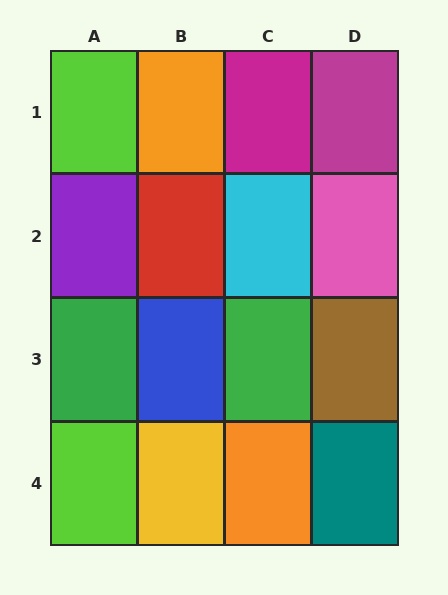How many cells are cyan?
1 cell is cyan.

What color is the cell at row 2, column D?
Pink.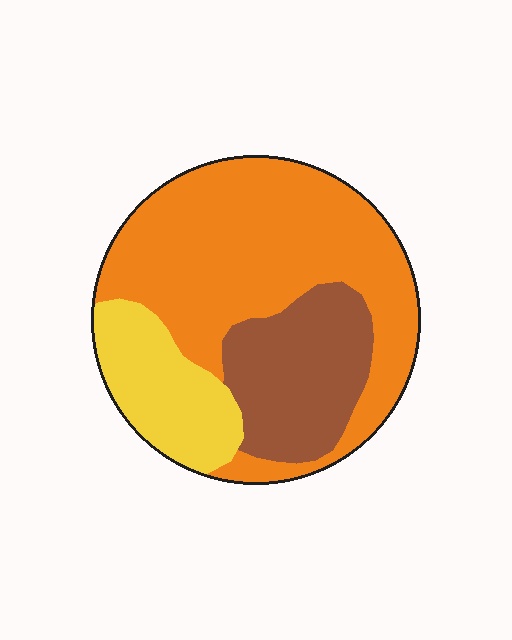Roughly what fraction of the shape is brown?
Brown covers 24% of the shape.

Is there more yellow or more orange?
Orange.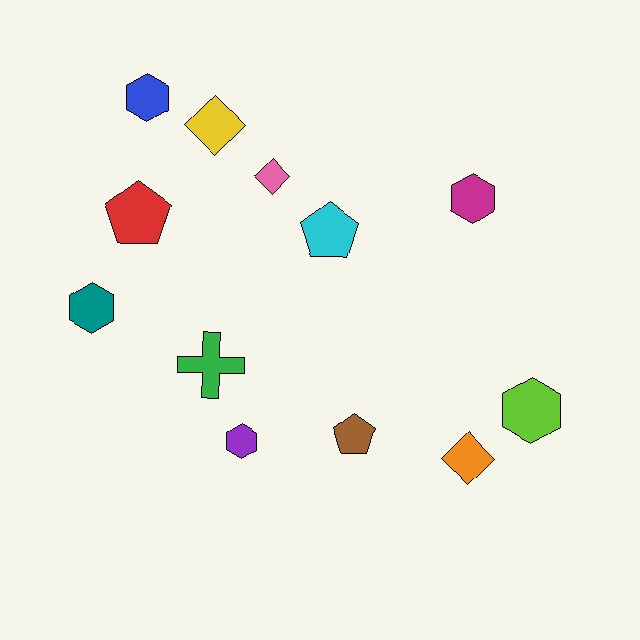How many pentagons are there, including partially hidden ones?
There are 3 pentagons.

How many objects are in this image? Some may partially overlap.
There are 12 objects.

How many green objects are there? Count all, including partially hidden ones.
There is 1 green object.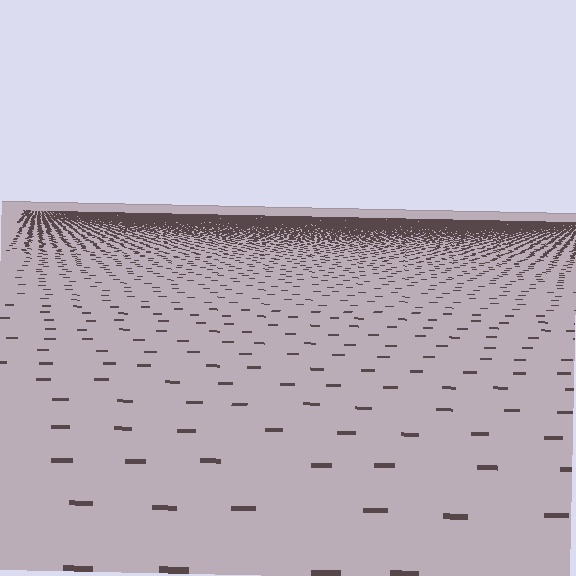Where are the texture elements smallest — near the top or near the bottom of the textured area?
Near the top.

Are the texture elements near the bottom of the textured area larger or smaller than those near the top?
Larger. Near the bottom, elements are closer to the viewer and appear at a bigger on-screen size.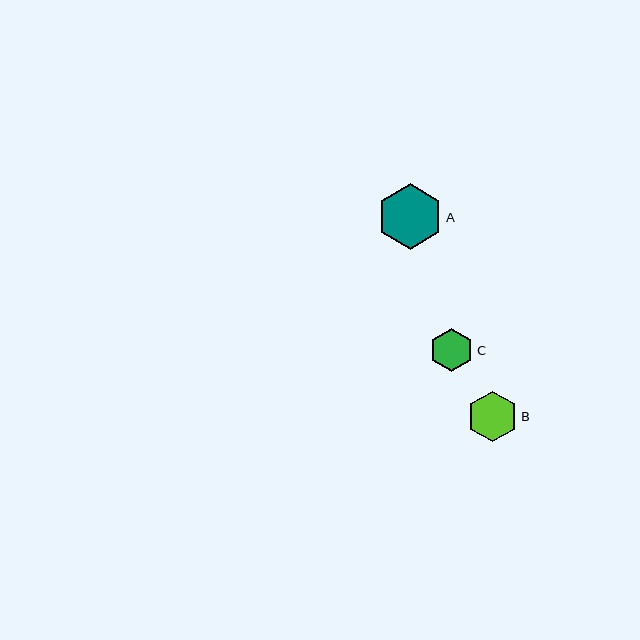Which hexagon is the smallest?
Hexagon C is the smallest with a size of approximately 44 pixels.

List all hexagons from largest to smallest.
From largest to smallest: A, B, C.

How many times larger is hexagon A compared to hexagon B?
Hexagon A is approximately 1.3 times the size of hexagon B.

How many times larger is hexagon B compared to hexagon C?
Hexagon B is approximately 1.2 times the size of hexagon C.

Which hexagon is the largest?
Hexagon A is the largest with a size of approximately 66 pixels.